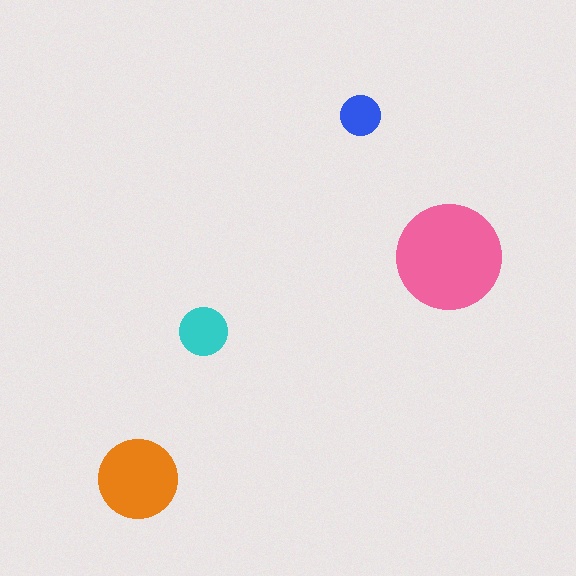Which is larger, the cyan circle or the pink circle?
The pink one.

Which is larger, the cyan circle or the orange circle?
The orange one.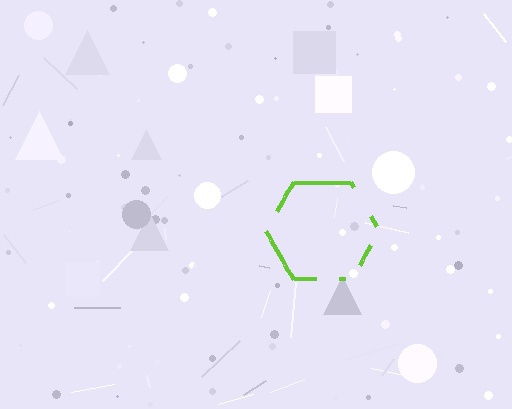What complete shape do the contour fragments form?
The contour fragments form a hexagon.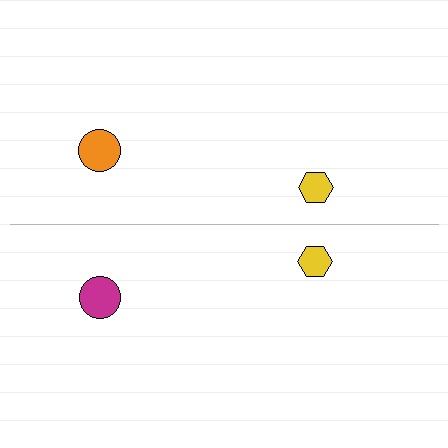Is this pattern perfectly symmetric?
No, the pattern is not perfectly symmetric. The magenta circle on the bottom side breaks the symmetry — its mirror counterpart is orange.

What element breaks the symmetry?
The magenta circle on the bottom side breaks the symmetry — its mirror counterpart is orange.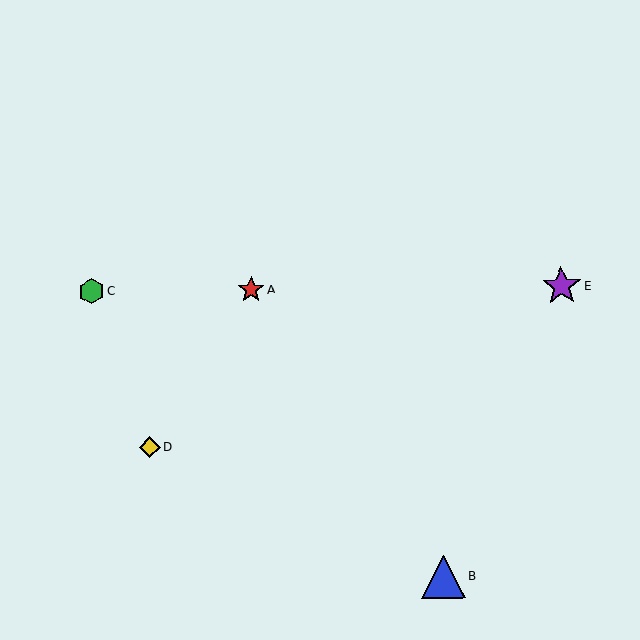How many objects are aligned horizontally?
3 objects (A, C, E) are aligned horizontally.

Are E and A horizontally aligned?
Yes, both are at y≈286.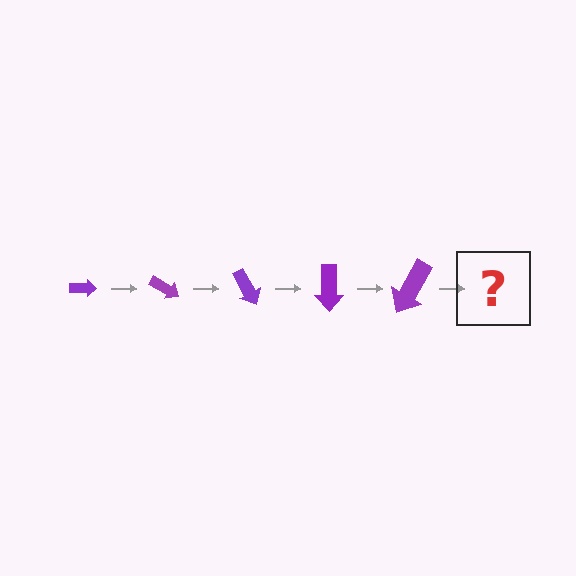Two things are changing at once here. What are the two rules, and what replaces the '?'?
The two rules are that the arrow grows larger each step and it rotates 30 degrees each step. The '?' should be an arrow, larger than the previous one and rotated 150 degrees from the start.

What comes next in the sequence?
The next element should be an arrow, larger than the previous one and rotated 150 degrees from the start.